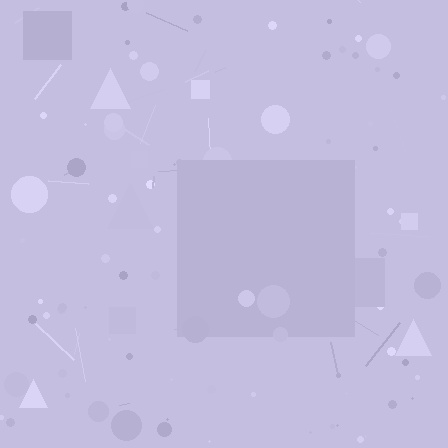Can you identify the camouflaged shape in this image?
The camouflaged shape is a square.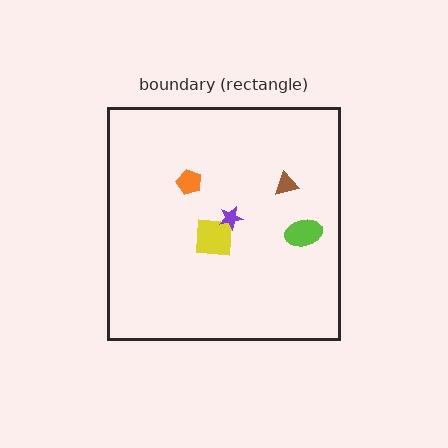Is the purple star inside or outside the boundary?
Inside.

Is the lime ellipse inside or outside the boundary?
Inside.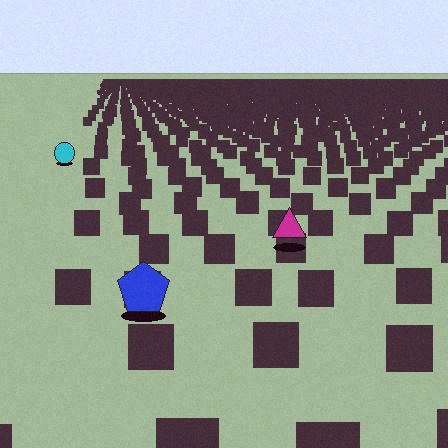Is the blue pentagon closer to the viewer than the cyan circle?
Yes. The blue pentagon is closer — you can tell from the texture gradient: the ground texture is coarser near it.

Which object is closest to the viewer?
The blue pentagon is closest. The texture marks near it are larger and more spread out.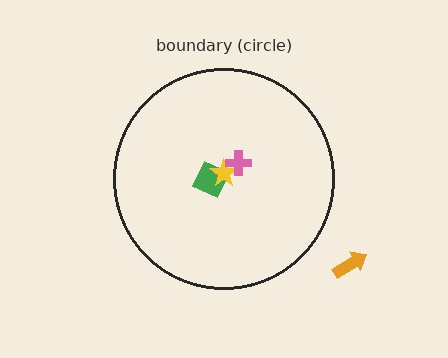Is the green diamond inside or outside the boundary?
Inside.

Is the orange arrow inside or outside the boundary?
Outside.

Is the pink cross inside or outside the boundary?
Inside.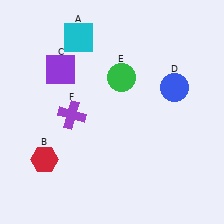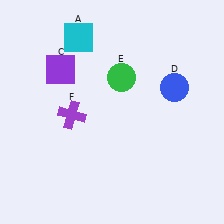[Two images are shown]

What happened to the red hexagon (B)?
The red hexagon (B) was removed in Image 2. It was in the bottom-left area of Image 1.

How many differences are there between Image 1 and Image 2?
There is 1 difference between the two images.